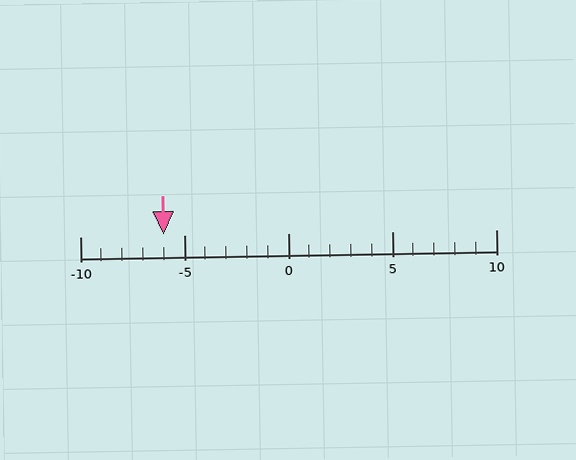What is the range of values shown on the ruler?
The ruler shows values from -10 to 10.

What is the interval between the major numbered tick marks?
The major tick marks are spaced 5 units apart.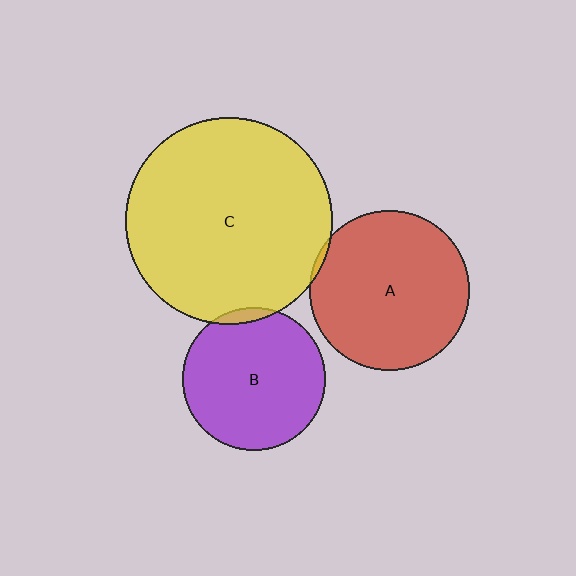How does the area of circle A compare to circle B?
Approximately 1.2 times.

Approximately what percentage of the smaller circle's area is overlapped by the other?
Approximately 5%.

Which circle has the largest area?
Circle C (yellow).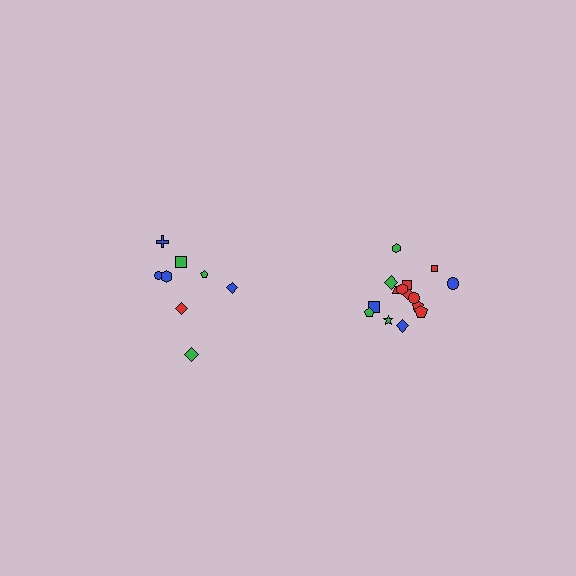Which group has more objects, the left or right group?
The right group.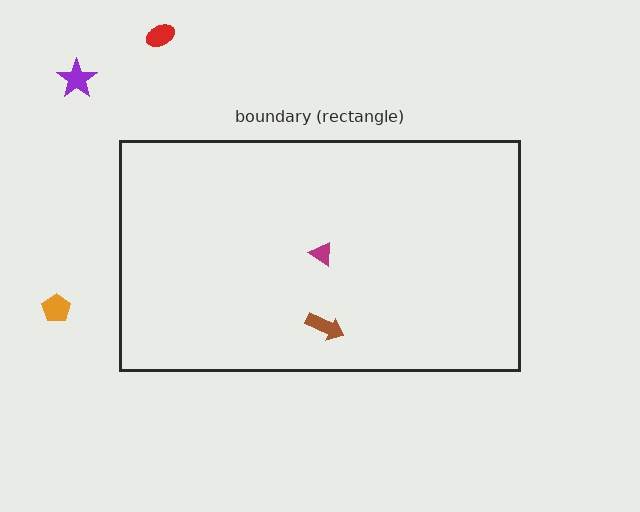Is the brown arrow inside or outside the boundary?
Inside.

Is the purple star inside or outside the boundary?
Outside.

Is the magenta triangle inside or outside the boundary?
Inside.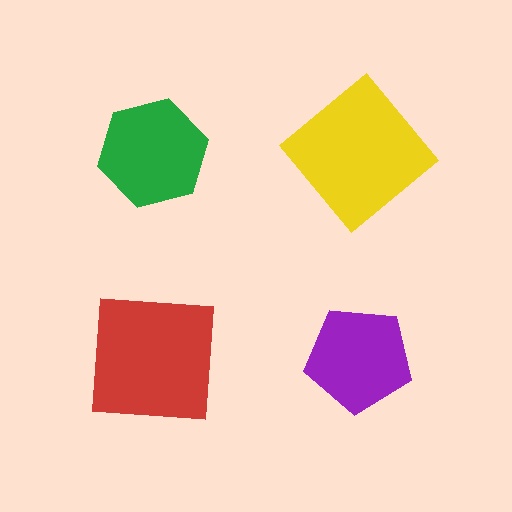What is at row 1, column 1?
A green hexagon.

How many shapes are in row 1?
2 shapes.